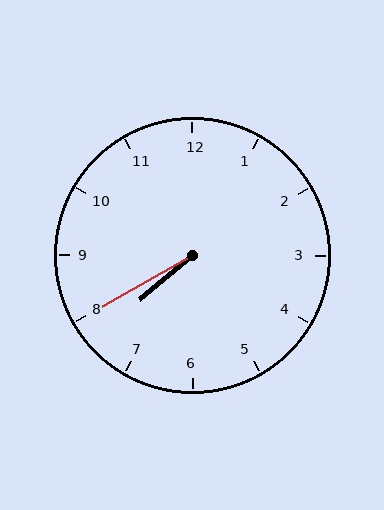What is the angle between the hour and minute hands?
Approximately 10 degrees.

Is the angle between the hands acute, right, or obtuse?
It is acute.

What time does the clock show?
7:40.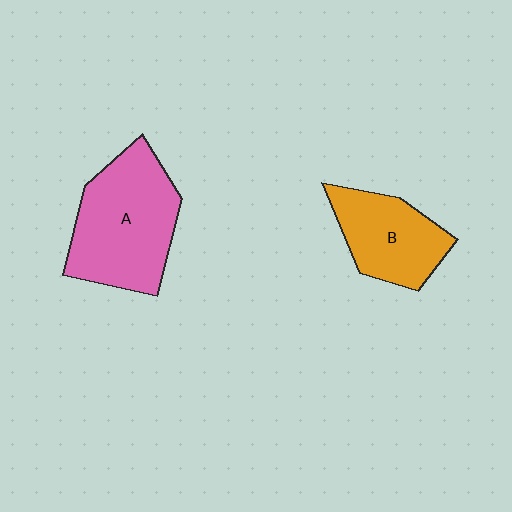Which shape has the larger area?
Shape A (pink).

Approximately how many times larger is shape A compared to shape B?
Approximately 1.5 times.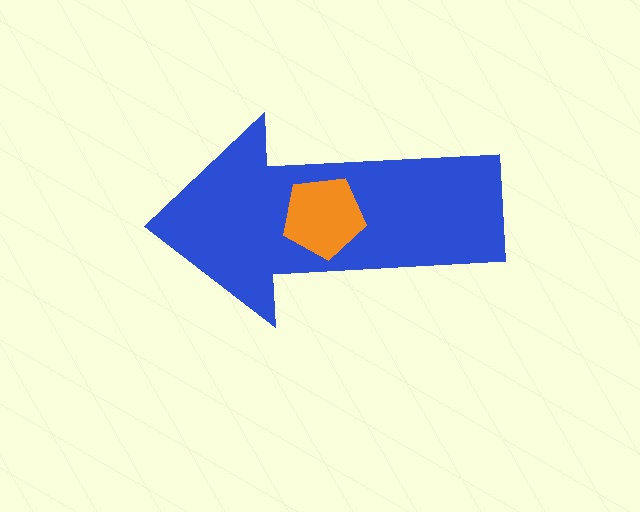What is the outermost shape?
The blue arrow.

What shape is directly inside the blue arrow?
The orange pentagon.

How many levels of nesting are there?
2.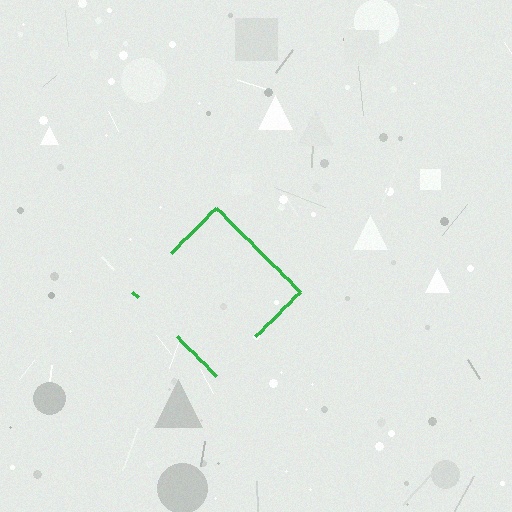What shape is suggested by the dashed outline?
The dashed outline suggests a diamond.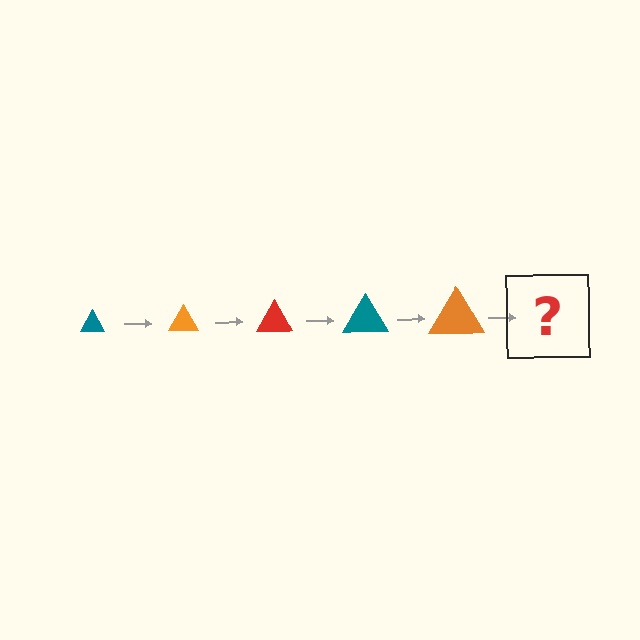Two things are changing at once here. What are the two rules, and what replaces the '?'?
The two rules are that the triangle grows larger each step and the color cycles through teal, orange, and red. The '?' should be a red triangle, larger than the previous one.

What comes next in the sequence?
The next element should be a red triangle, larger than the previous one.